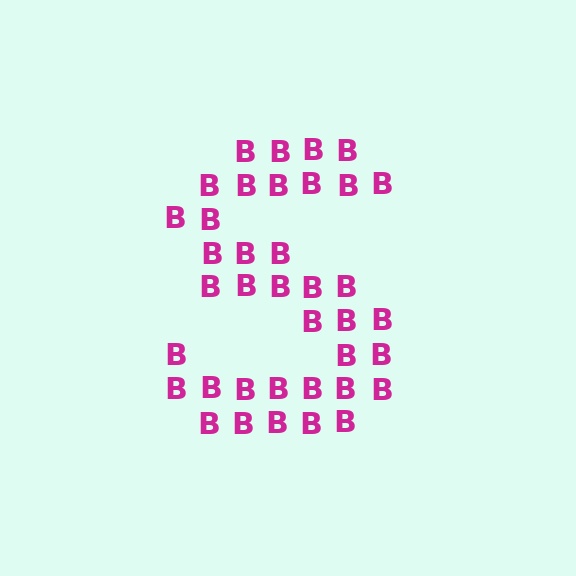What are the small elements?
The small elements are letter B's.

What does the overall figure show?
The overall figure shows the letter S.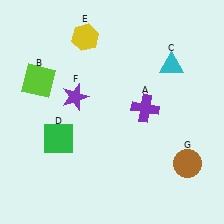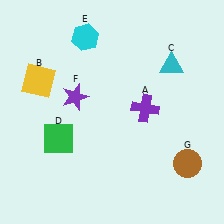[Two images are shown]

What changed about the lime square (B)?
In Image 1, B is lime. In Image 2, it changed to yellow.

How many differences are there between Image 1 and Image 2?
There are 2 differences between the two images.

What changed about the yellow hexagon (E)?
In Image 1, E is yellow. In Image 2, it changed to cyan.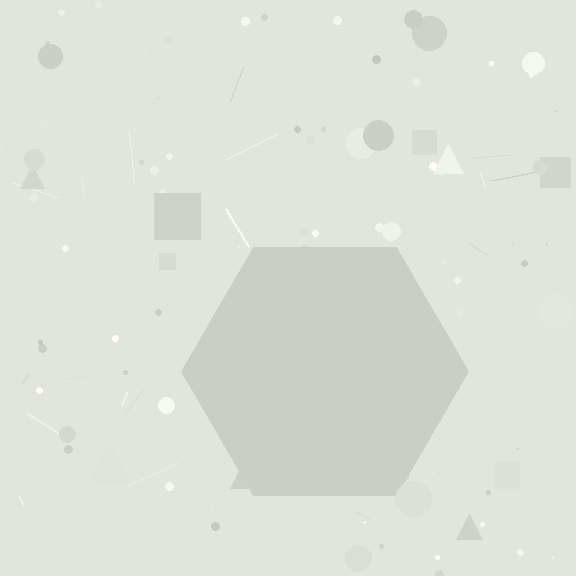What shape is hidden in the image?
A hexagon is hidden in the image.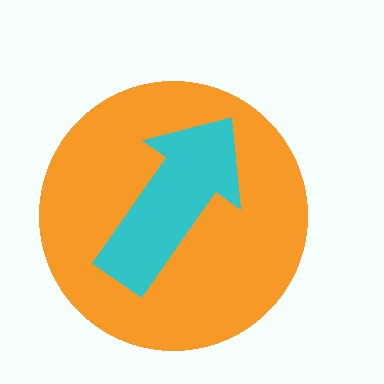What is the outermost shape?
The orange circle.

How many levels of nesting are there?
2.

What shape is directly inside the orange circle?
The cyan arrow.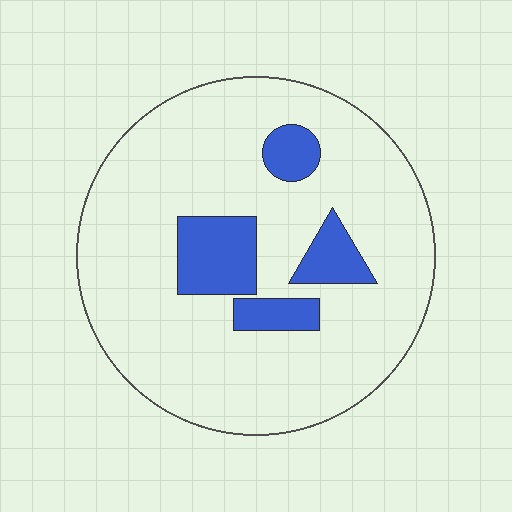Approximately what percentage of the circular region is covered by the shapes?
Approximately 15%.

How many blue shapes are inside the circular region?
4.